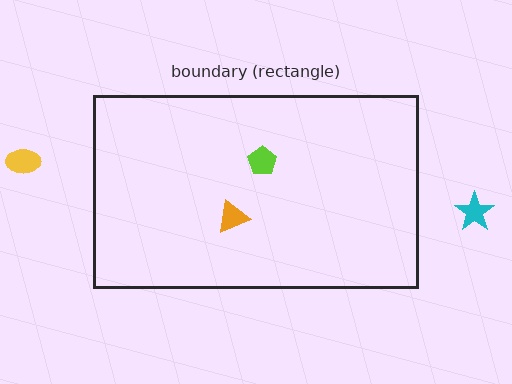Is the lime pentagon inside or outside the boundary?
Inside.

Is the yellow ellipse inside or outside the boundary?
Outside.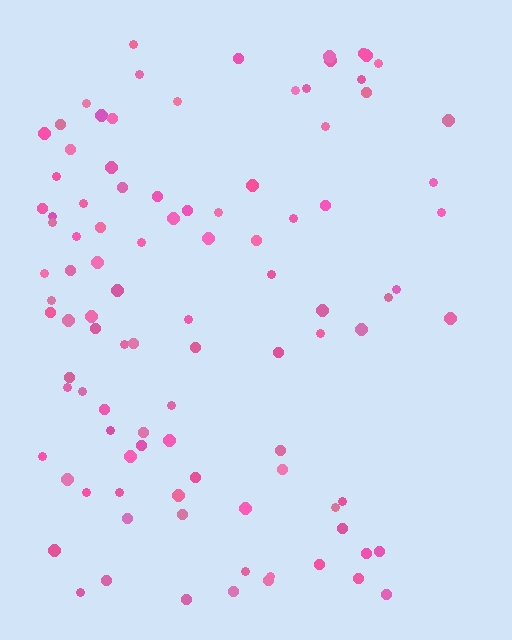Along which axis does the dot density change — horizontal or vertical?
Horizontal.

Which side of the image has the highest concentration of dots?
The left.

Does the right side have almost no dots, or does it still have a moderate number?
Still a moderate number, just noticeably fewer than the left.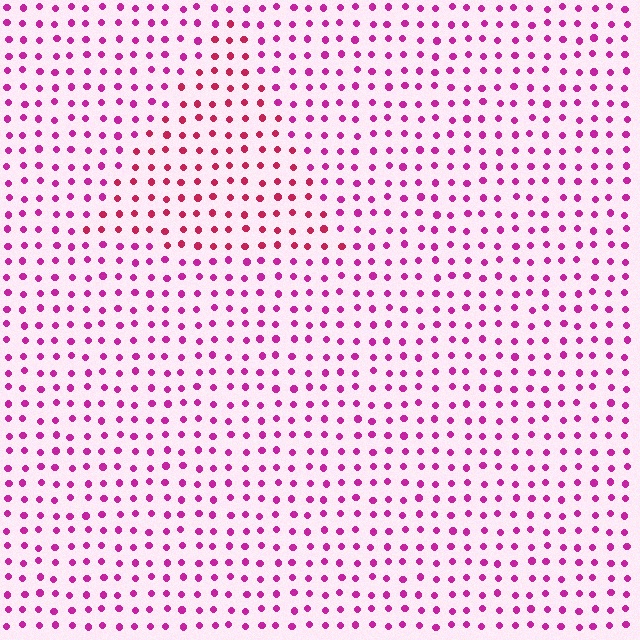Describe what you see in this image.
The image is filled with small magenta elements in a uniform arrangement. A triangle-shaped region is visible where the elements are tinted to a slightly different hue, forming a subtle color boundary.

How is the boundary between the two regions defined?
The boundary is defined purely by a slight shift in hue (about 28 degrees). Spacing, size, and orientation are identical on both sides.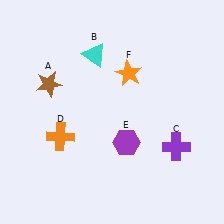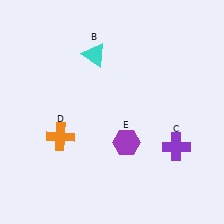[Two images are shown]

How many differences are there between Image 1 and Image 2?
There are 2 differences between the two images.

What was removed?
The orange star (F), the brown star (A) were removed in Image 2.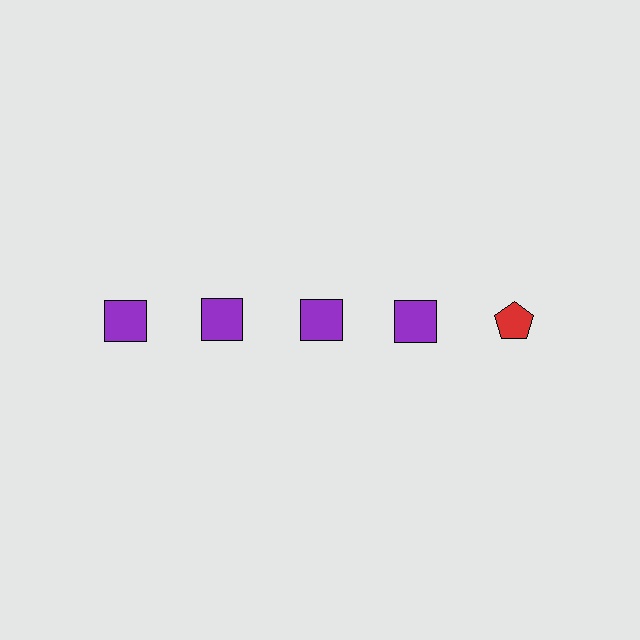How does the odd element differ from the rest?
It differs in both color (red instead of purple) and shape (pentagon instead of square).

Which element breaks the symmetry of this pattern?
The red pentagon in the top row, rightmost column breaks the symmetry. All other shapes are purple squares.